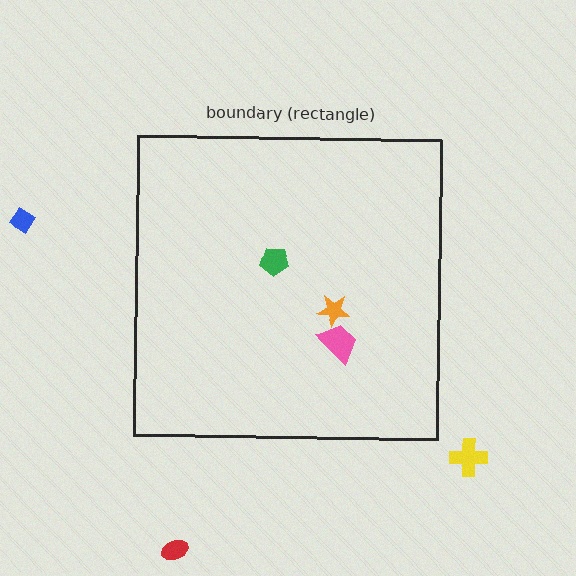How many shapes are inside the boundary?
3 inside, 3 outside.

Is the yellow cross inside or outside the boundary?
Outside.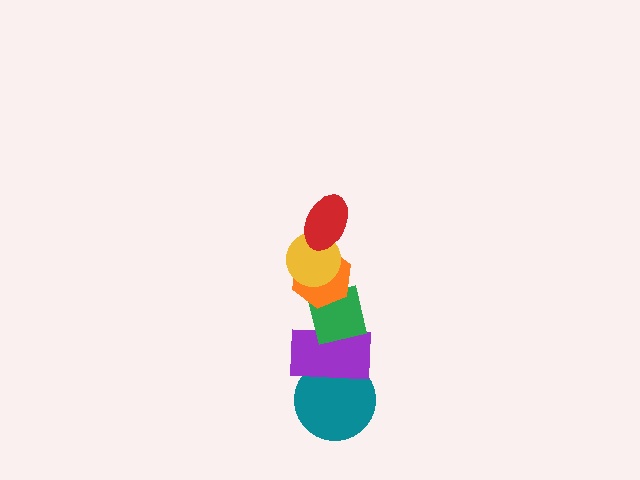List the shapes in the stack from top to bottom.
From top to bottom: the red ellipse, the yellow circle, the orange hexagon, the green square, the purple rectangle, the teal circle.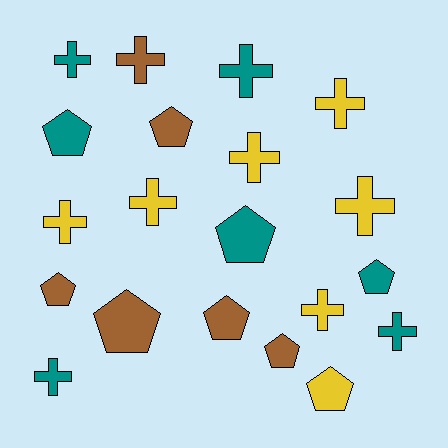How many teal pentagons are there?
There are 3 teal pentagons.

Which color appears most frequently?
Teal, with 7 objects.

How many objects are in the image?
There are 20 objects.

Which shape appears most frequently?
Cross, with 11 objects.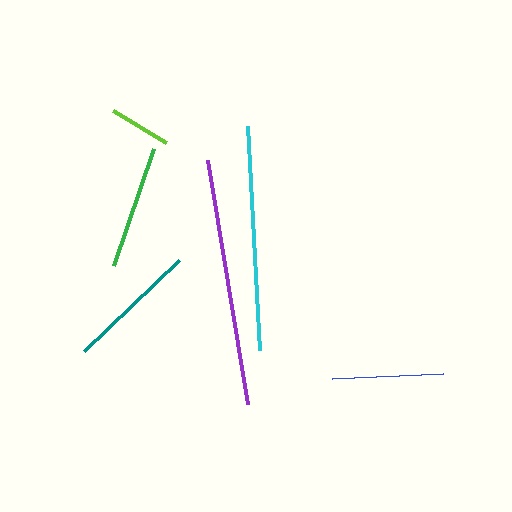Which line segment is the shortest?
The lime line is the shortest at approximately 62 pixels.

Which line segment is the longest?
The purple line is the longest at approximately 247 pixels.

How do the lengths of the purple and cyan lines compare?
The purple and cyan lines are approximately the same length.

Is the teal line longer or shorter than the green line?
The teal line is longer than the green line.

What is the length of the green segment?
The green segment is approximately 124 pixels long.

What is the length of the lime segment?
The lime segment is approximately 62 pixels long.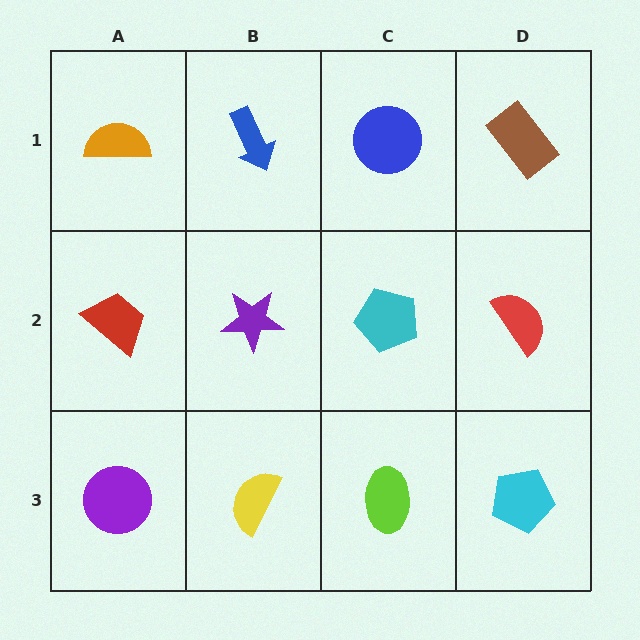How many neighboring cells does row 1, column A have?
2.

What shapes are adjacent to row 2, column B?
A blue arrow (row 1, column B), a yellow semicircle (row 3, column B), a red trapezoid (row 2, column A), a cyan pentagon (row 2, column C).